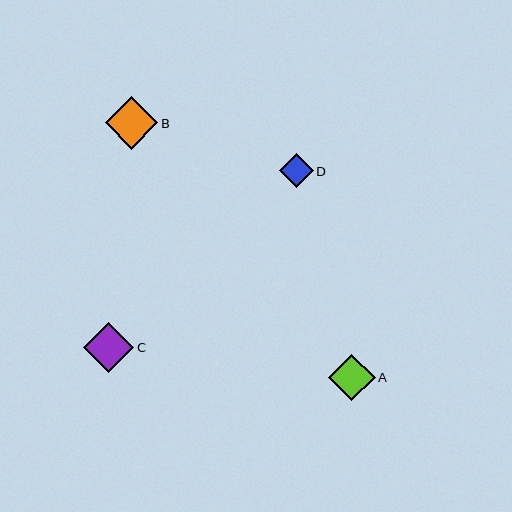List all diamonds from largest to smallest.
From largest to smallest: B, C, A, D.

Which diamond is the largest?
Diamond B is the largest with a size of approximately 52 pixels.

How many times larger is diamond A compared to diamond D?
Diamond A is approximately 1.4 times the size of diamond D.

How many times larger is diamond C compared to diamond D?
Diamond C is approximately 1.5 times the size of diamond D.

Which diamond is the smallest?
Diamond D is the smallest with a size of approximately 33 pixels.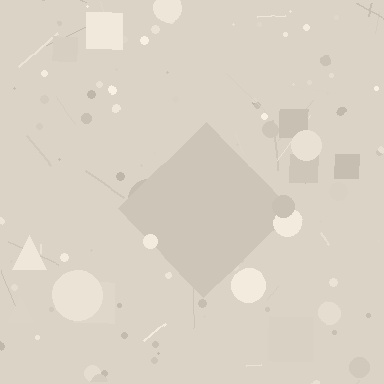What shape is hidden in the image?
A diamond is hidden in the image.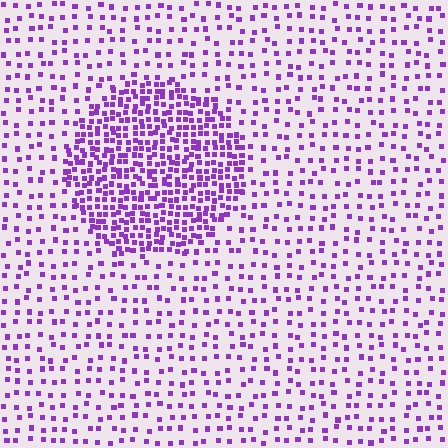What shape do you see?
I see a circle.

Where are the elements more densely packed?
The elements are more densely packed inside the circle boundary.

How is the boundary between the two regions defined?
The boundary is defined by a change in element density (approximately 2.6x ratio). All elements are the same color, size, and shape.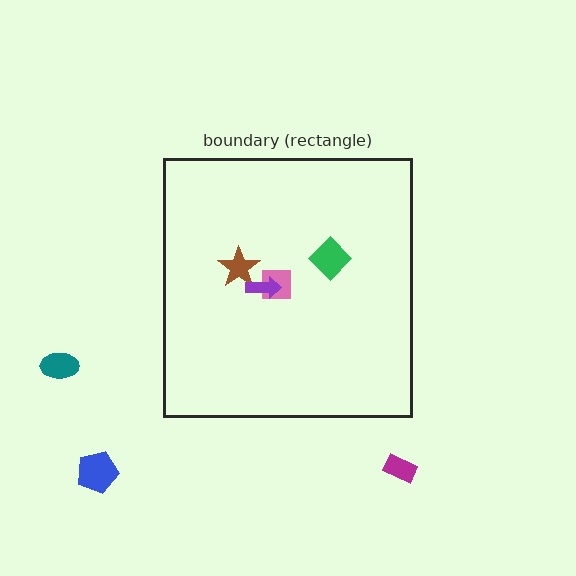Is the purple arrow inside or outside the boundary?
Inside.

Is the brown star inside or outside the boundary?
Inside.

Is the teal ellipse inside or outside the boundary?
Outside.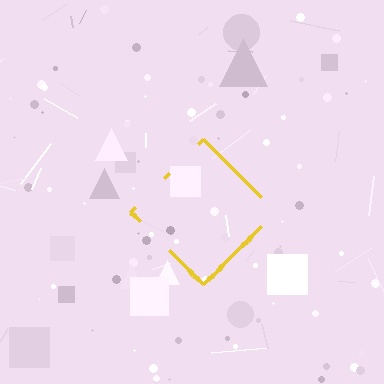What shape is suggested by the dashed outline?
The dashed outline suggests a diamond.